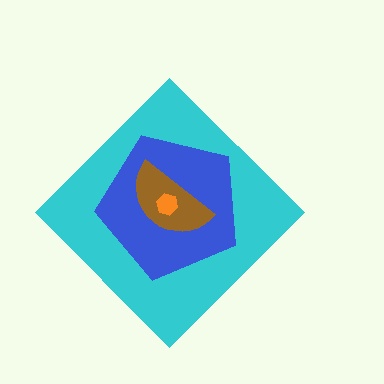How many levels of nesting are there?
4.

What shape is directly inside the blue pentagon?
The brown semicircle.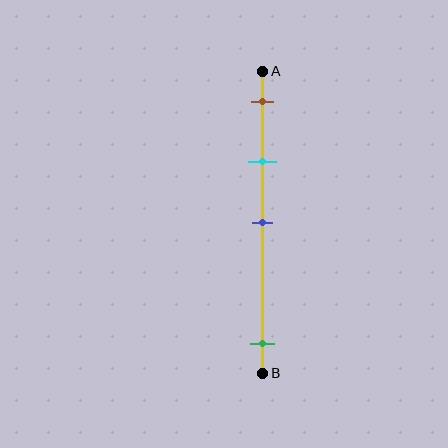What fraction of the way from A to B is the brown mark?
The brown mark is approximately 10% (0.1) of the way from A to B.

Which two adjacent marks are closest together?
The brown and cyan marks are the closest adjacent pair.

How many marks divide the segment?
There are 4 marks dividing the segment.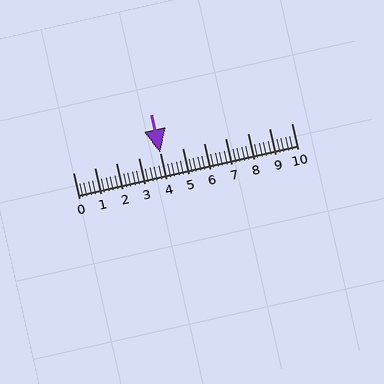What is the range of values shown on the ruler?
The ruler shows values from 0 to 10.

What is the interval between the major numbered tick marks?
The major tick marks are spaced 1 units apart.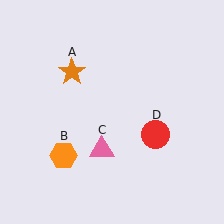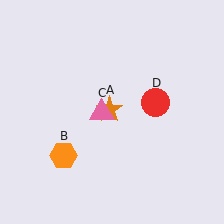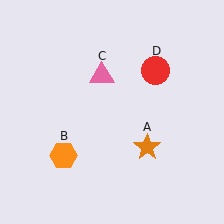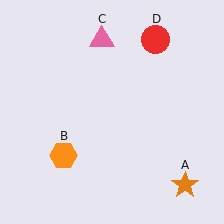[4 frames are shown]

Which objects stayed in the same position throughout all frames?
Orange hexagon (object B) remained stationary.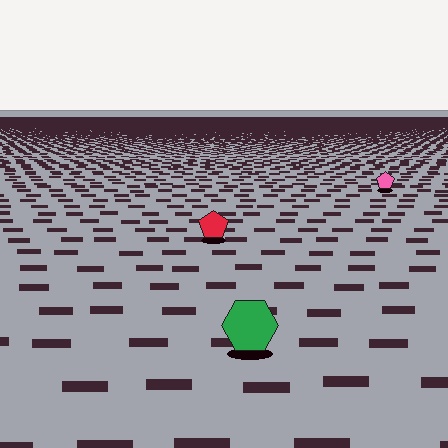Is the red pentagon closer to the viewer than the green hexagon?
No. The green hexagon is closer — you can tell from the texture gradient: the ground texture is coarser near it.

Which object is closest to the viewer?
The green hexagon is closest. The texture marks near it are larger and more spread out.